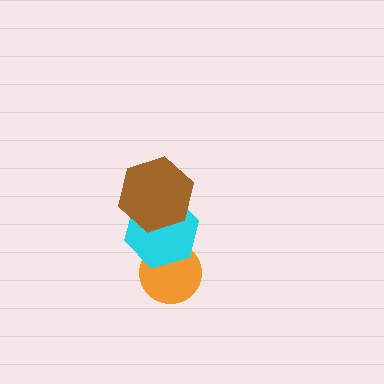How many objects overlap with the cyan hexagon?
2 objects overlap with the cyan hexagon.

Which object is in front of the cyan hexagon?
The brown hexagon is in front of the cyan hexagon.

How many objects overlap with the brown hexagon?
1 object overlaps with the brown hexagon.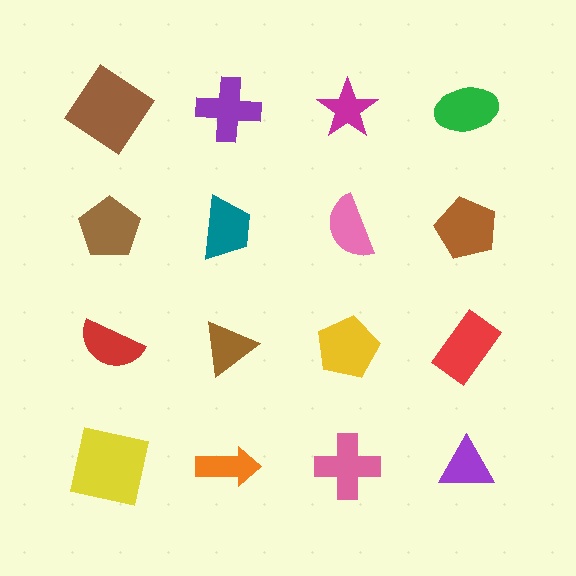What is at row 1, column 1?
A brown diamond.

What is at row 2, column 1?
A brown pentagon.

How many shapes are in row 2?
4 shapes.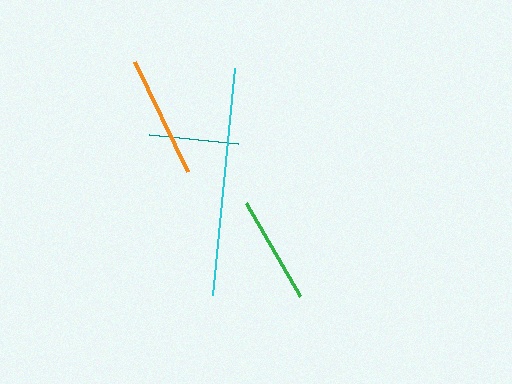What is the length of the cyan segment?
The cyan segment is approximately 228 pixels long.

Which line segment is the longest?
The cyan line is the longest at approximately 228 pixels.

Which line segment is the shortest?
The teal line is the shortest at approximately 89 pixels.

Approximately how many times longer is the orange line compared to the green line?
The orange line is approximately 1.1 times the length of the green line.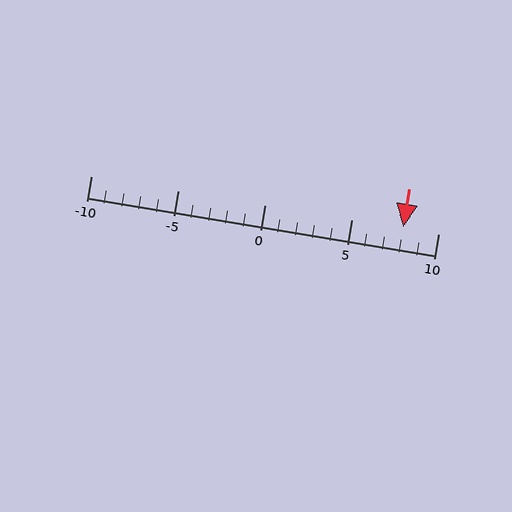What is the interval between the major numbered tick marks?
The major tick marks are spaced 5 units apart.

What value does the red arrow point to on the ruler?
The red arrow points to approximately 8.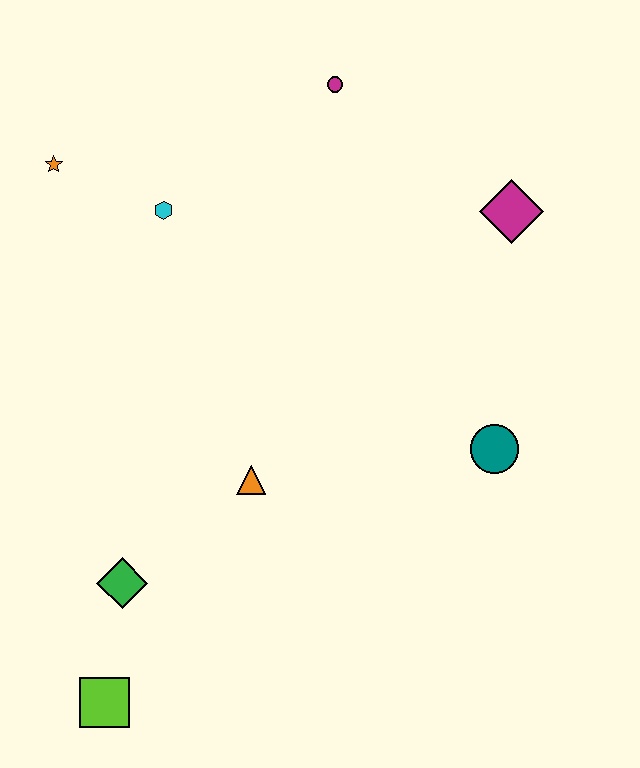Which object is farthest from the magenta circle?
The lime square is farthest from the magenta circle.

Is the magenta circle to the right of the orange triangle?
Yes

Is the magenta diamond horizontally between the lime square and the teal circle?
No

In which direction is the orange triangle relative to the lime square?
The orange triangle is above the lime square.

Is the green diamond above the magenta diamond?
No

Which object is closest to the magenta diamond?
The magenta circle is closest to the magenta diamond.